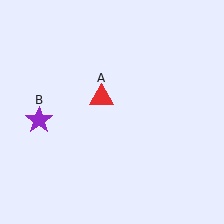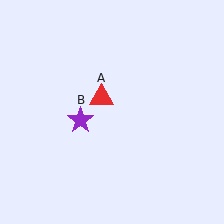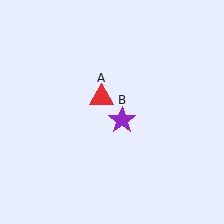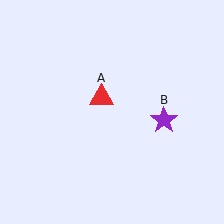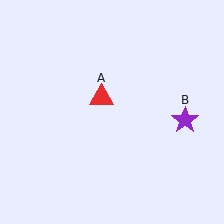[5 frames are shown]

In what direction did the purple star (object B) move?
The purple star (object B) moved right.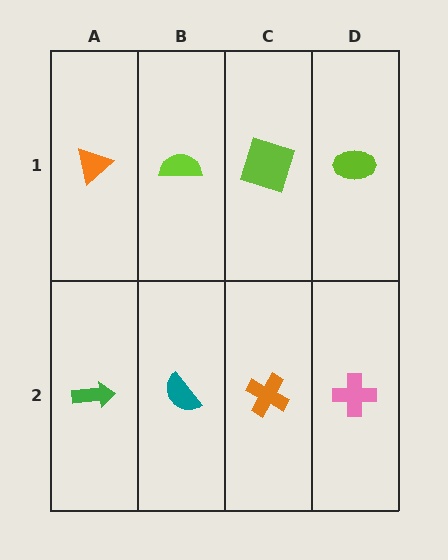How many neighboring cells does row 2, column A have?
2.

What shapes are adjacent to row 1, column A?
A green arrow (row 2, column A), a lime semicircle (row 1, column B).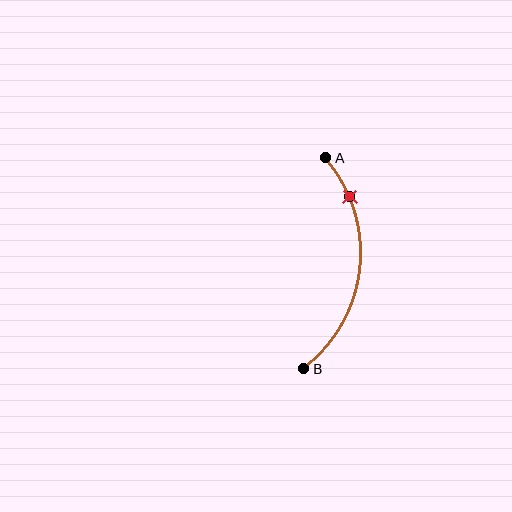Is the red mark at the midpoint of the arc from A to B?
No. The red mark lies on the arc but is closer to endpoint A. The arc midpoint would be at the point on the curve equidistant along the arc from both A and B.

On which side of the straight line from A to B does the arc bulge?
The arc bulges to the right of the straight line connecting A and B.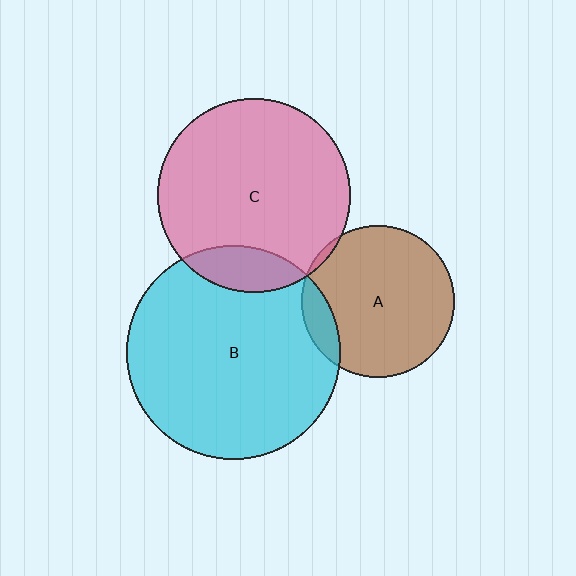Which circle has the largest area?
Circle B (cyan).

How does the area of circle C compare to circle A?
Approximately 1.6 times.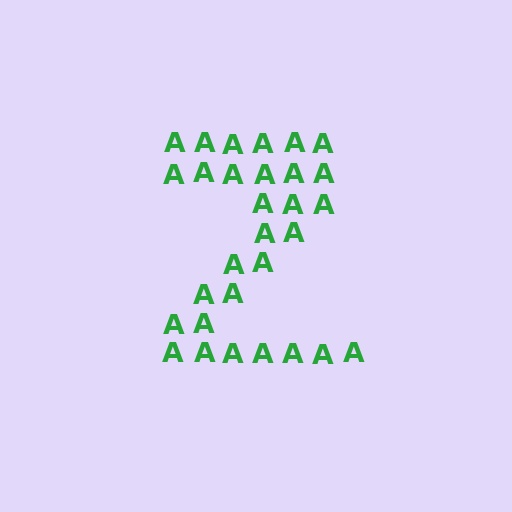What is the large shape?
The large shape is the letter Z.